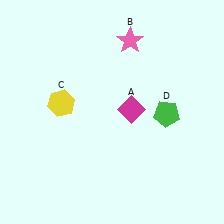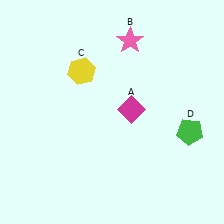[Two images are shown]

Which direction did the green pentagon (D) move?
The green pentagon (D) moved right.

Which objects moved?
The objects that moved are: the yellow hexagon (C), the green pentagon (D).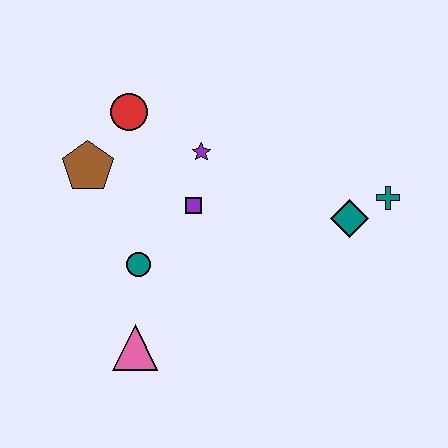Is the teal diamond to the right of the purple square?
Yes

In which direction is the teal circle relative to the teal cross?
The teal circle is to the left of the teal cross.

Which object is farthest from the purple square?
The teal cross is farthest from the purple square.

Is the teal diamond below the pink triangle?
No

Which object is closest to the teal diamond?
The teal cross is closest to the teal diamond.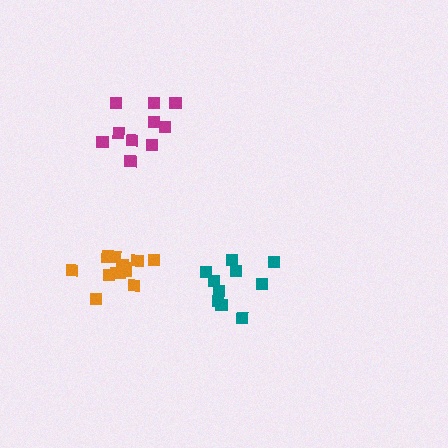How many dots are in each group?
Group 1: 10 dots, Group 2: 13 dots, Group 3: 10 dots (33 total).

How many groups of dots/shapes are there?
There are 3 groups.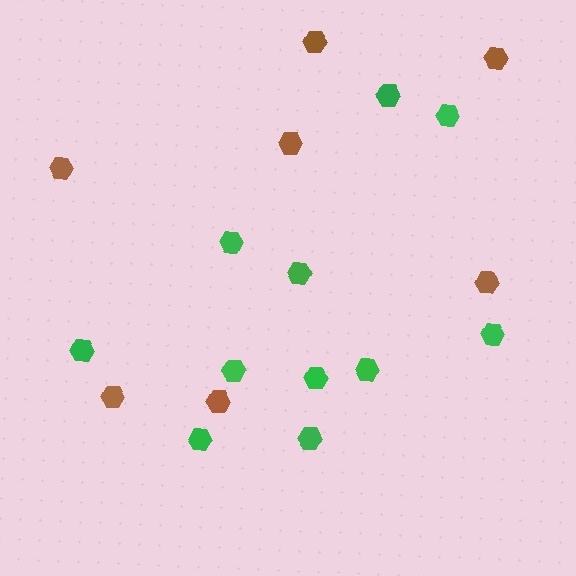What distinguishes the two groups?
There are 2 groups: one group of green hexagons (11) and one group of brown hexagons (7).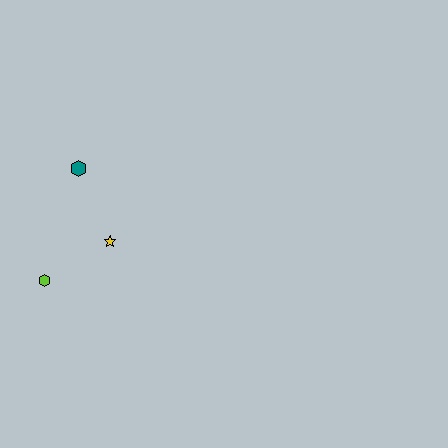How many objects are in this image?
There are 3 objects.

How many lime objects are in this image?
There is 1 lime object.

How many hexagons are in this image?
There are 2 hexagons.